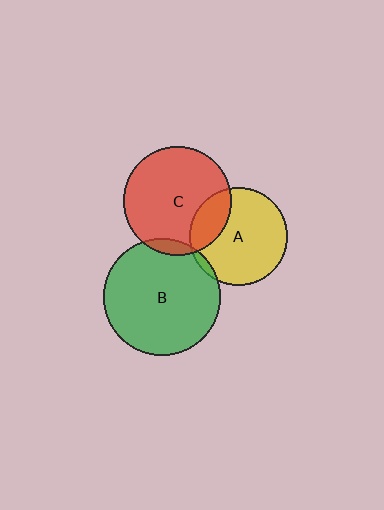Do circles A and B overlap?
Yes.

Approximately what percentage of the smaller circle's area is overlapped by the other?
Approximately 5%.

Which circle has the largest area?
Circle B (green).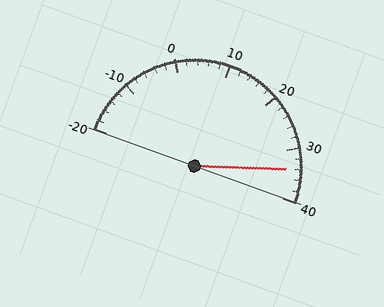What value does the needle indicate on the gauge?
The needle indicates approximately 34.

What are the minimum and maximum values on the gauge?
The gauge ranges from -20 to 40.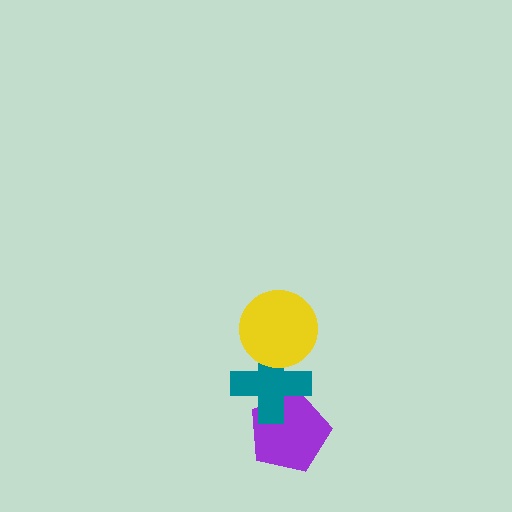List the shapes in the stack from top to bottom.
From top to bottom: the yellow circle, the teal cross, the purple pentagon.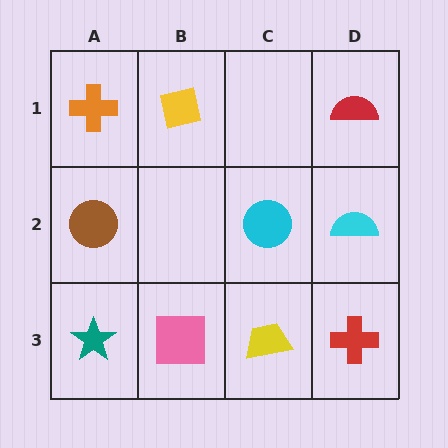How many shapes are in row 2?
3 shapes.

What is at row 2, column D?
A cyan semicircle.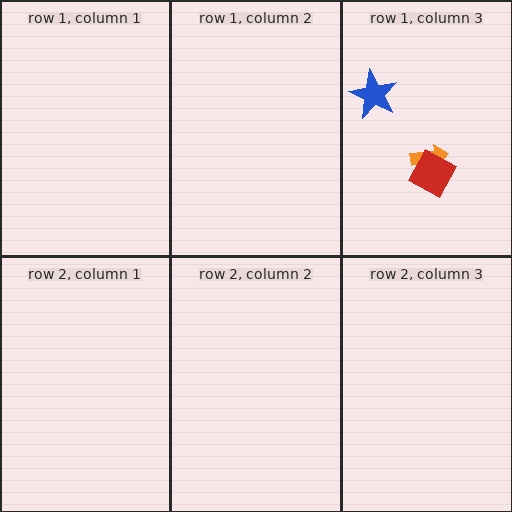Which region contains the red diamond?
The row 1, column 3 region.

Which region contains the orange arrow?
The row 1, column 3 region.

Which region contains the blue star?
The row 1, column 3 region.